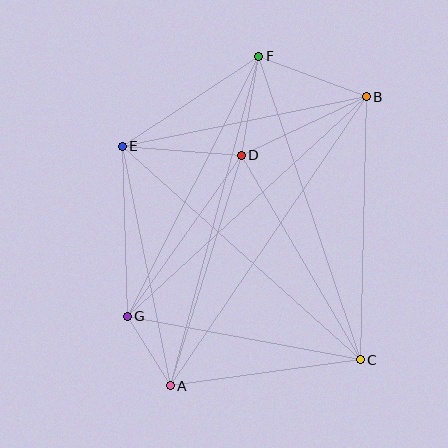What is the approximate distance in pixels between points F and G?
The distance between F and G is approximately 291 pixels.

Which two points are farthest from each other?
Points A and B are farthest from each other.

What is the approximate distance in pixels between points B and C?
The distance between B and C is approximately 263 pixels.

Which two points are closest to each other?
Points A and G are closest to each other.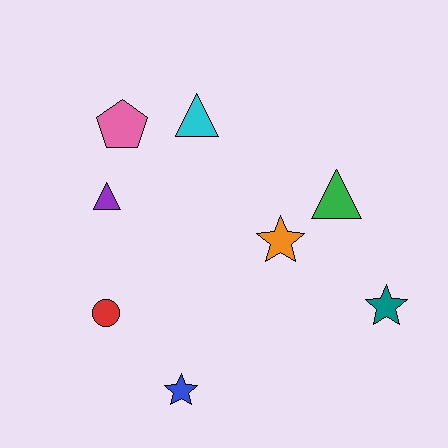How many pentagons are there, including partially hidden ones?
There is 1 pentagon.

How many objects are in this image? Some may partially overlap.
There are 8 objects.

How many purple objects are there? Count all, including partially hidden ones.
There is 1 purple object.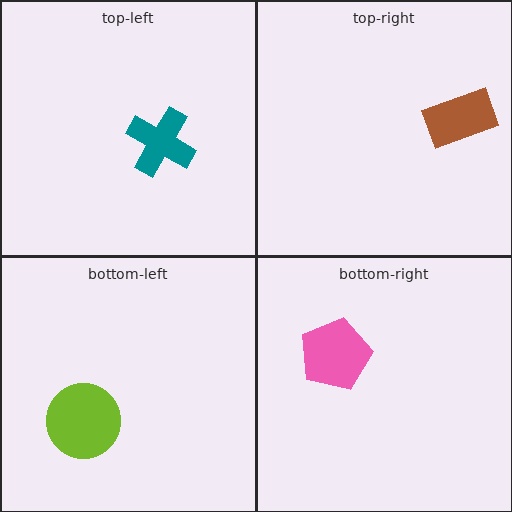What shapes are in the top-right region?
The brown rectangle.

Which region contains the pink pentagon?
The bottom-right region.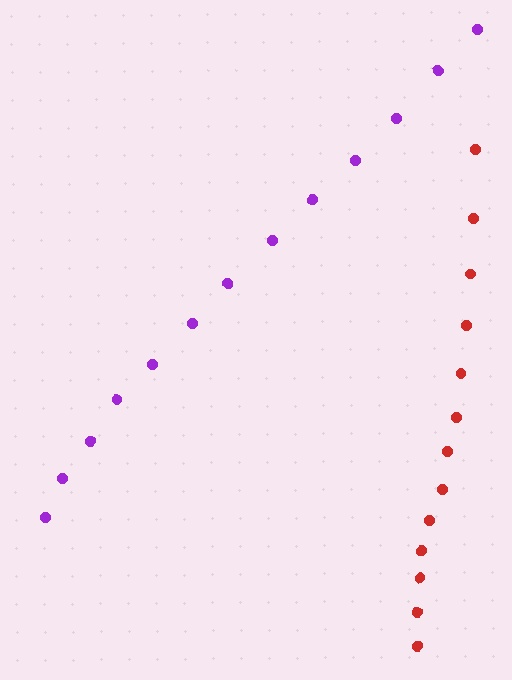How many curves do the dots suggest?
There are 2 distinct paths.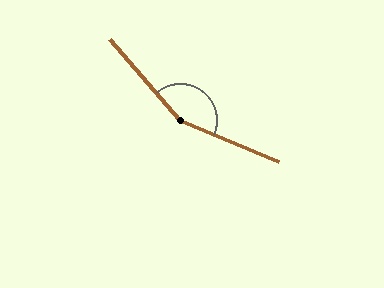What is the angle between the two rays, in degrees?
Approximately 154 degrees.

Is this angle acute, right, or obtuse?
It is obtuse.